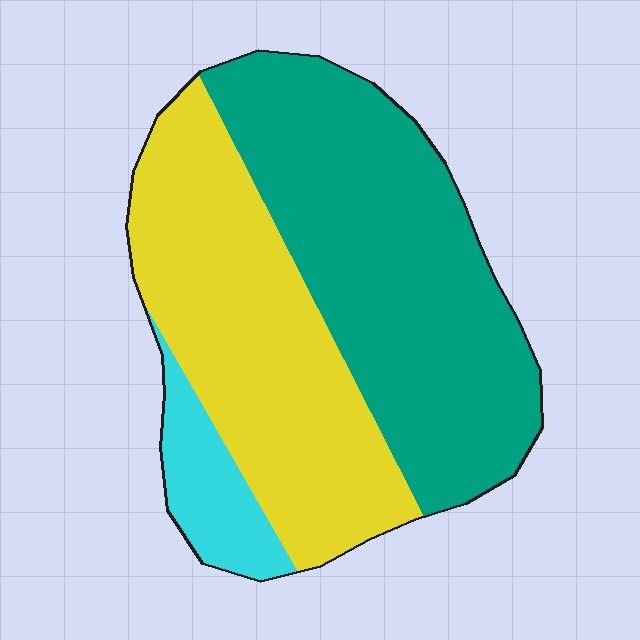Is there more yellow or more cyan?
Yellow.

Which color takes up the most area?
Teal, at roughly 50%.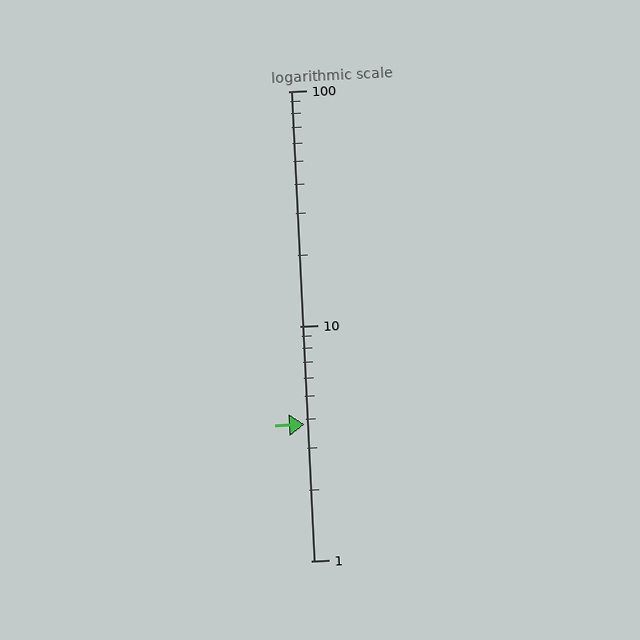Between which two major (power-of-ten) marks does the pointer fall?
The pointer is between 1 and 10.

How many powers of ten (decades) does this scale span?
The scale spans 2 decades, from 1 to 100.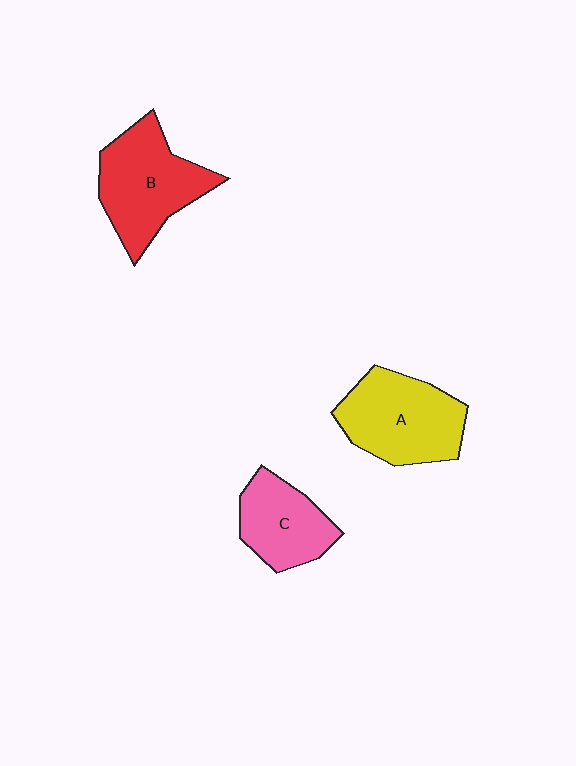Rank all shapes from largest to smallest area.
From largest to smallest: A (yellow), B (red), C (pink).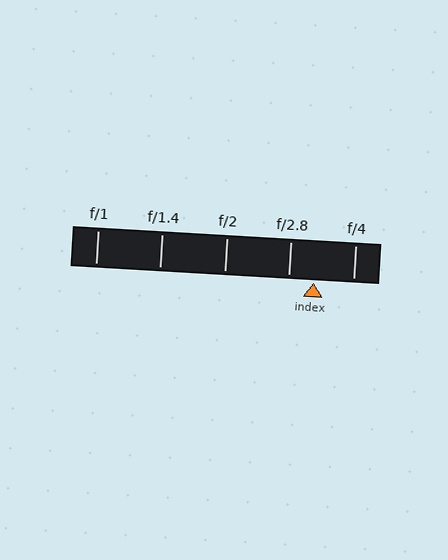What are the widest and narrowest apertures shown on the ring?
The widest aperture shown is f/1 and the narrowest is f/4.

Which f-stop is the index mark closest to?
The index mark is closest to f/2.8.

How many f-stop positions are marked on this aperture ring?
There are 5 f-stop positions marked.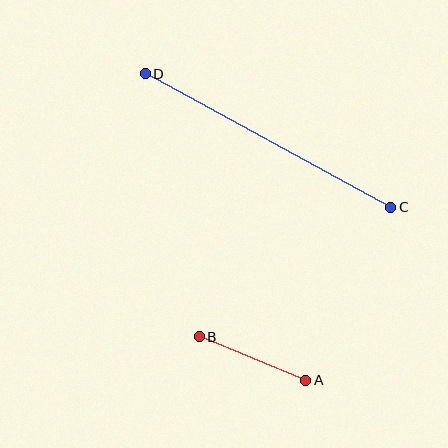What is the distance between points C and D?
The distance is approximately 279 pixels.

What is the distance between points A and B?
The distance is approximately 115 pixels.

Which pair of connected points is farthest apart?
Points C and D are farthest apart.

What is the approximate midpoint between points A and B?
The midpoint is at approximately (253, 359) pixels.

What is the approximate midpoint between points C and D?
The midpoint is at approximately (268, 140) pixels.